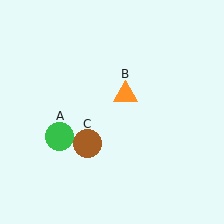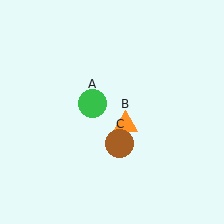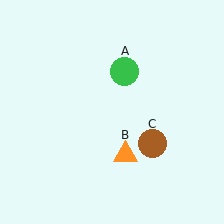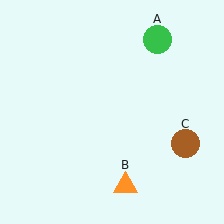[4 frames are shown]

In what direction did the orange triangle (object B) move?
The orange triangle (object B) moved down.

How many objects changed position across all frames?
3 objects changed position: green circle (object A), orange triangle (object B), brown circle (object C).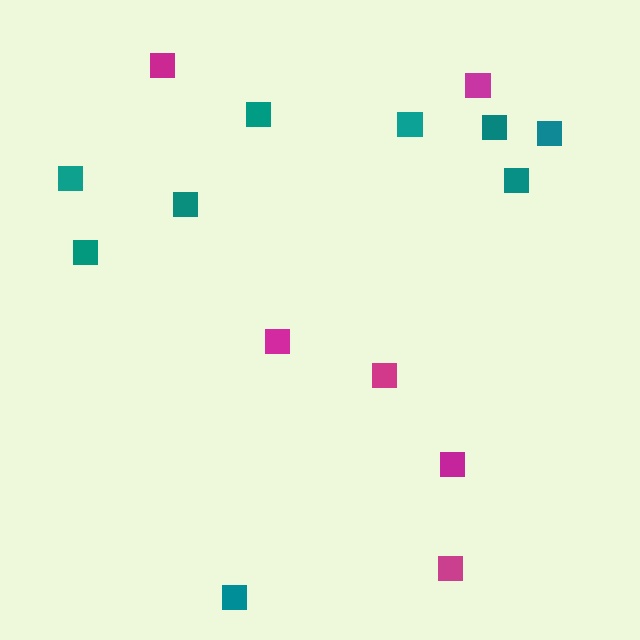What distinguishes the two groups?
There are 2 groups: one group of teal squares (9) and one group of magenta squares (6).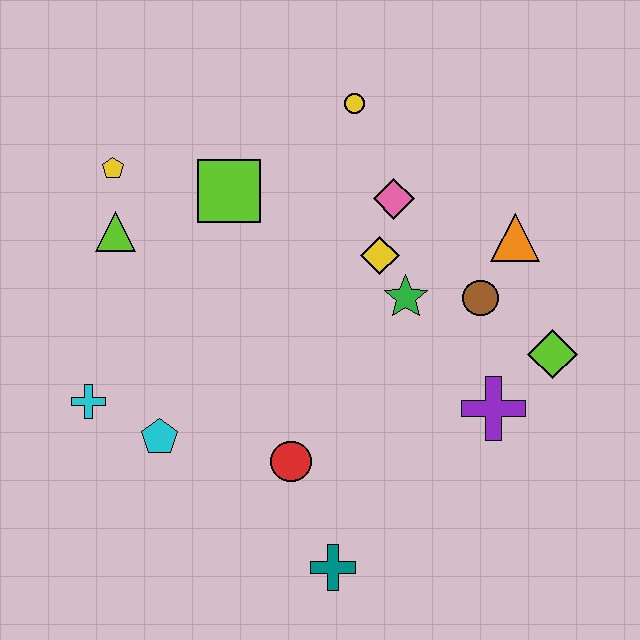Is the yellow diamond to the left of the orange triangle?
Yes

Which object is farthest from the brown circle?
The cyan cross is farthest from the brown circle.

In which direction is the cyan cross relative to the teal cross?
The cyan cross is to the left of the teal cross.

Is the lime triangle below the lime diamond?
No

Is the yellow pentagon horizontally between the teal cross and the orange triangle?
No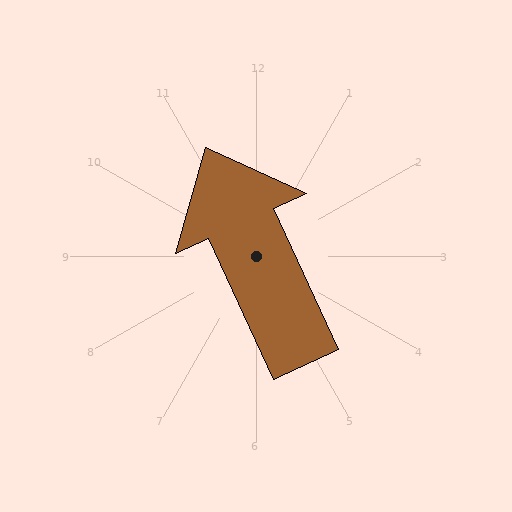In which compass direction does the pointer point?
Northwest.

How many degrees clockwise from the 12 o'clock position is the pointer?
Approximately 335 degrees.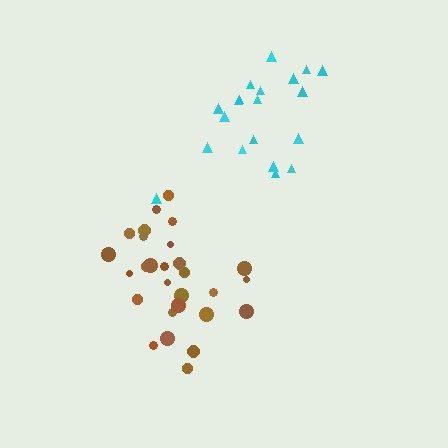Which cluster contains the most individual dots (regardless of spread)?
Brown (29).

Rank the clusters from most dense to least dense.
brown, cyan.